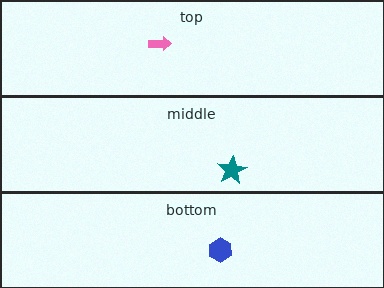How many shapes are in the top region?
1.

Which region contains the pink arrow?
The top region.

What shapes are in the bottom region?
The blue hexagon.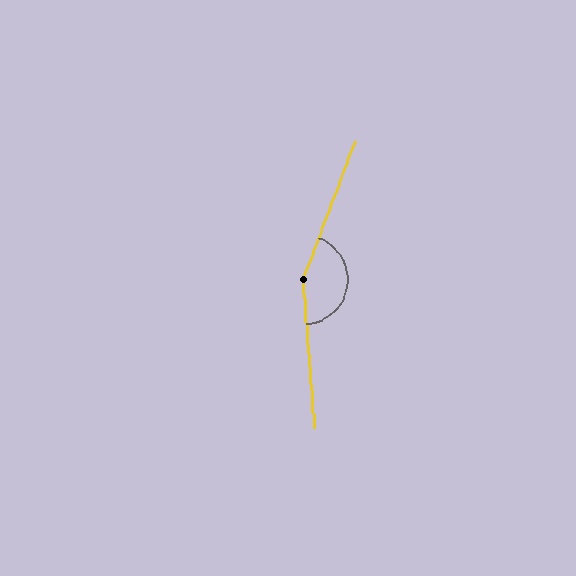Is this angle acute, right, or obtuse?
It is obtuse.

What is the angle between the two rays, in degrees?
Approximately 155 degrees.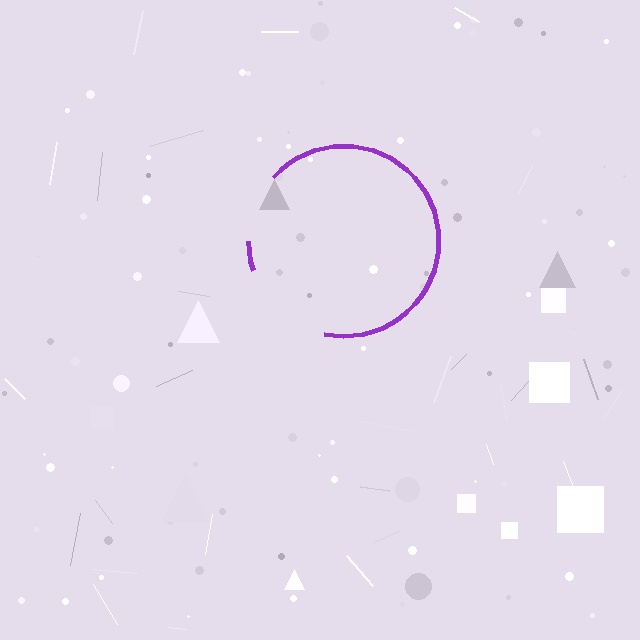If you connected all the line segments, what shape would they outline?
They would outline a circle.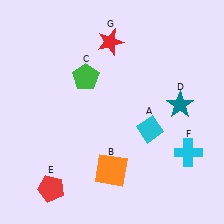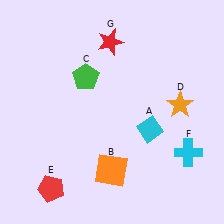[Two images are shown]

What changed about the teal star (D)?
In Image 1, D is teal. In Image 2, it changed to orange.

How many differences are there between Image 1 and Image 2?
There is 1 difference between the two images.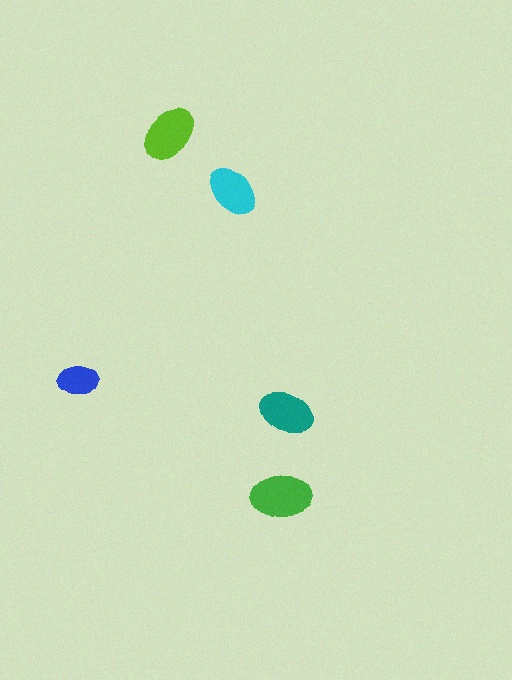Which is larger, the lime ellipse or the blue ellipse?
The lime one.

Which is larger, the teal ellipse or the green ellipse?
The green one.